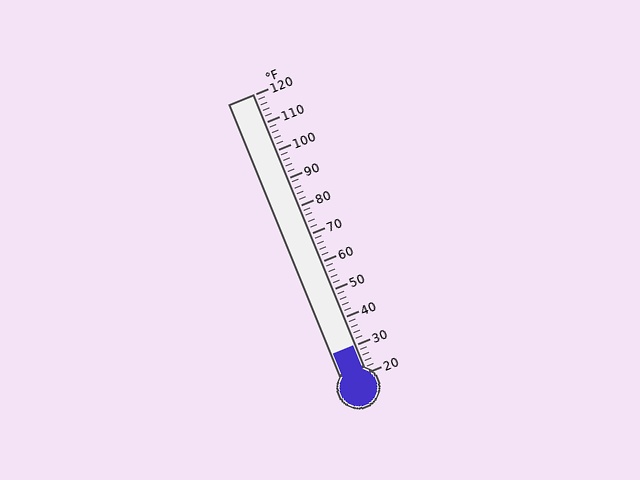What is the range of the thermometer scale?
The thermometer scale ranges from 20°F to 120°F.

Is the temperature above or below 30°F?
The temperature is at 30°F.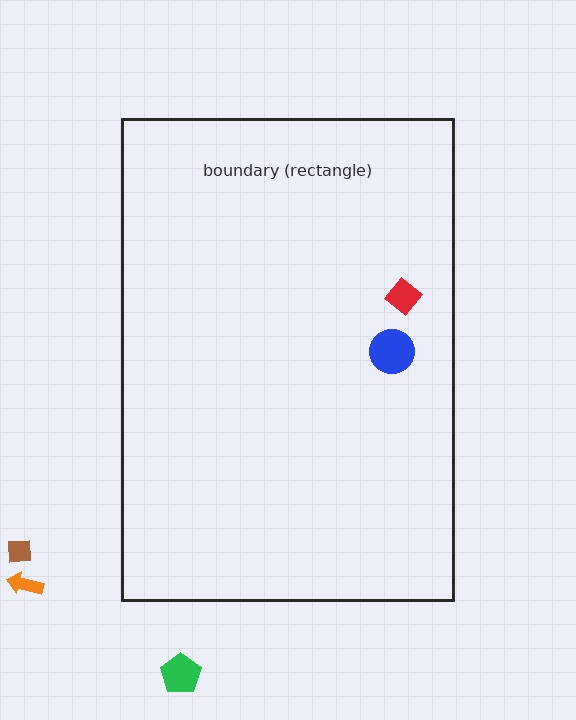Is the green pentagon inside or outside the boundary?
Outside.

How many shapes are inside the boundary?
2 inside, 3 outside.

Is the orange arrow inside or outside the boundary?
Outside.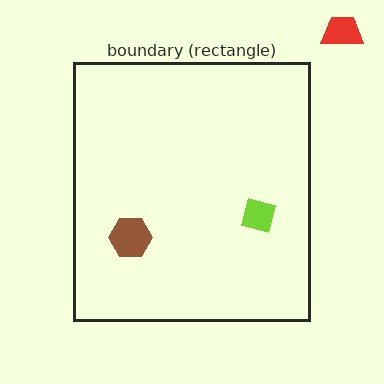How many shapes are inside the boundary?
2 inside, 1 outside.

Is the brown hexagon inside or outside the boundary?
Inside.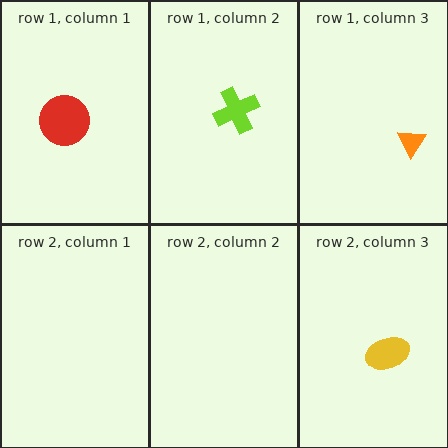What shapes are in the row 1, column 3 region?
The orange triangle.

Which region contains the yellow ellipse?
The row 2, column 3 region.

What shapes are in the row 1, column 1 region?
The red circle.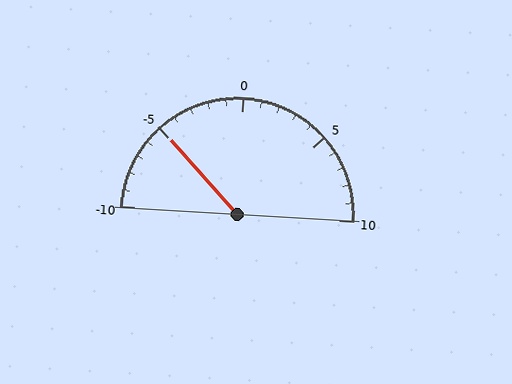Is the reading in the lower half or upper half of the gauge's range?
The reading is in the lower half of the range (-10 to 10).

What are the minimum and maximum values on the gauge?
The gauge ranges from -10 to 10.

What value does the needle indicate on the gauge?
The needle indicates approximately -5.